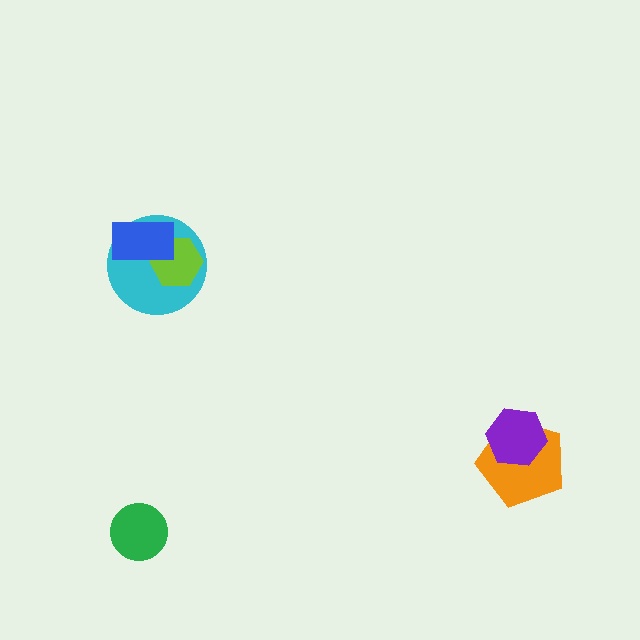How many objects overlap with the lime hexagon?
2 objects overlap with the lime hexagon.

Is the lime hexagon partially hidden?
Yes, it is partially covered by another shape.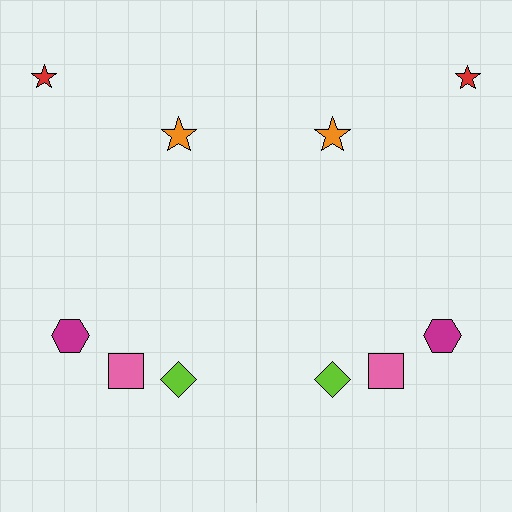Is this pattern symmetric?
Yes, this pattern has bilateral (reflection) symmetry.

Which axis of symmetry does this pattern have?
The pattern has a vertical axis of symmetry running through the center of the image.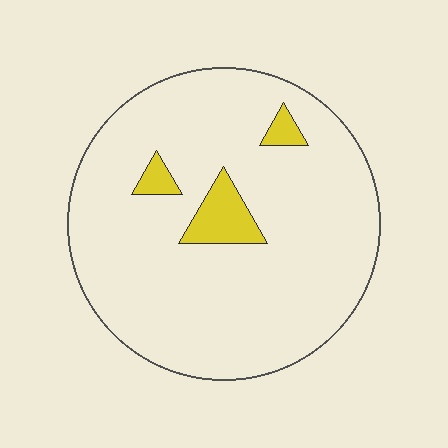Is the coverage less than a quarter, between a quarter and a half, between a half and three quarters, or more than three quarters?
Less than a quarter.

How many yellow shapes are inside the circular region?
3.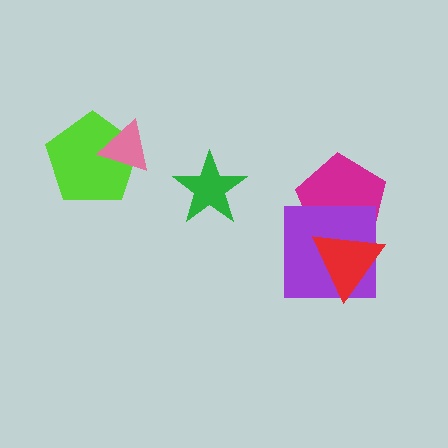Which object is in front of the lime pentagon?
The pink triangle is in front of the lime pentagon.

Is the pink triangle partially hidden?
No, no other shape covers it.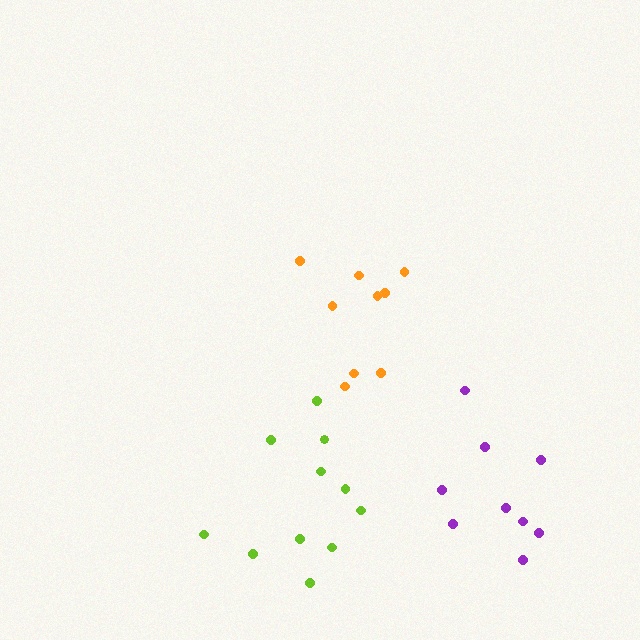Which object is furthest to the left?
The lime cluster is leftmost.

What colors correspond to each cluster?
The clusters are colored: lime, orange, purple.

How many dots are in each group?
Group 1: 11 dots, Group 2: 9 dots, Group 3: 9 dots (29 total).